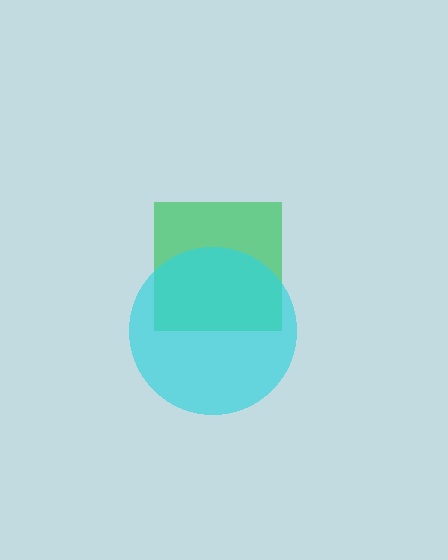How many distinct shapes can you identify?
There are 2 distinct shapes: a green square, a cyan circle.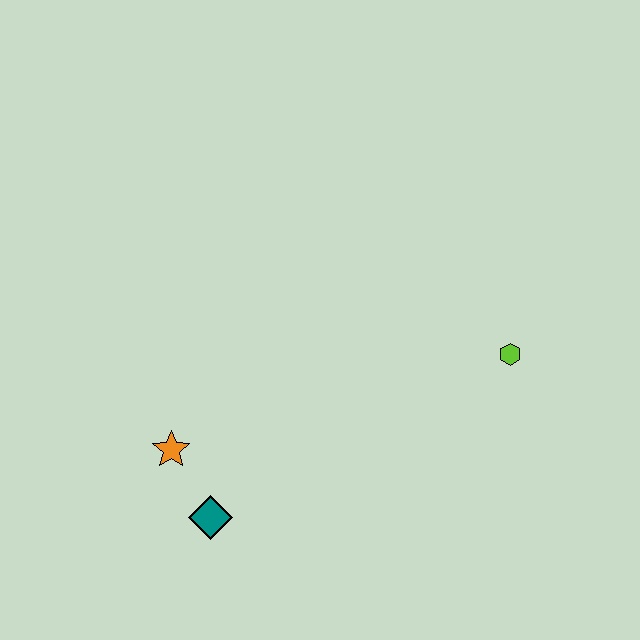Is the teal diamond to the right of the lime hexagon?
No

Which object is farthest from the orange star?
The lime hexagon is farthest from the orange star.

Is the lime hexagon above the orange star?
Yes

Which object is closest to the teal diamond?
The orange star is closest to the teal diamond.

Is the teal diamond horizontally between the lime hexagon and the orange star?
Yes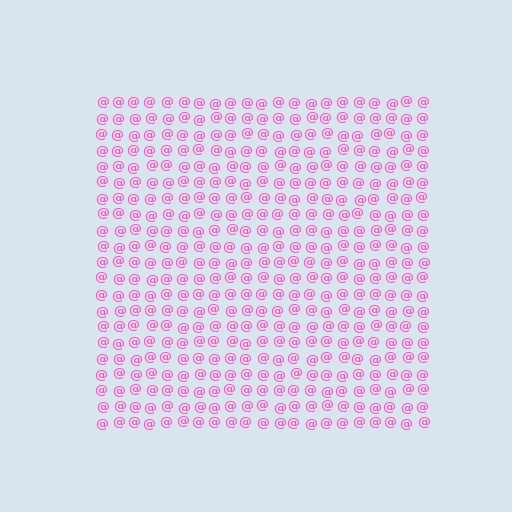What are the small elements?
The small elements are at signs.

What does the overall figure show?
The overall figure shows a square.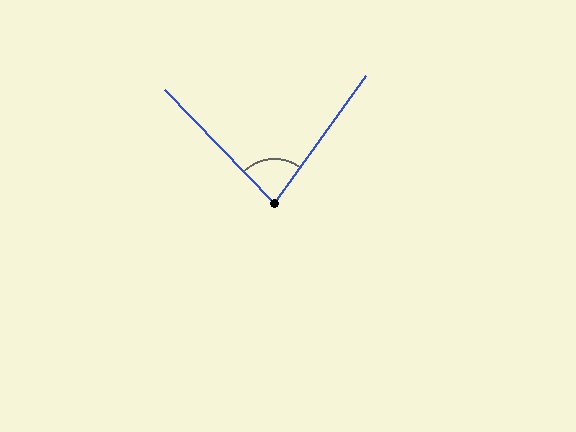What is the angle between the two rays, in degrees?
Approximately 80 degrees.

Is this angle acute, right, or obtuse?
It is acute.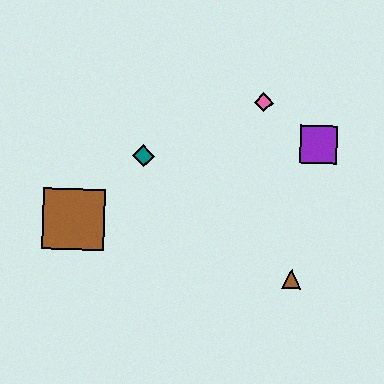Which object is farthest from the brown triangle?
The brown square is farthest from the brown triangle.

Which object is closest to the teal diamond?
The brown square is closest to the teal diamond.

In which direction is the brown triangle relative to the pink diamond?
The brown triangle is below the pink diamond.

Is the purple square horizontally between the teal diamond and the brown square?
No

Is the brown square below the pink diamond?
Yes